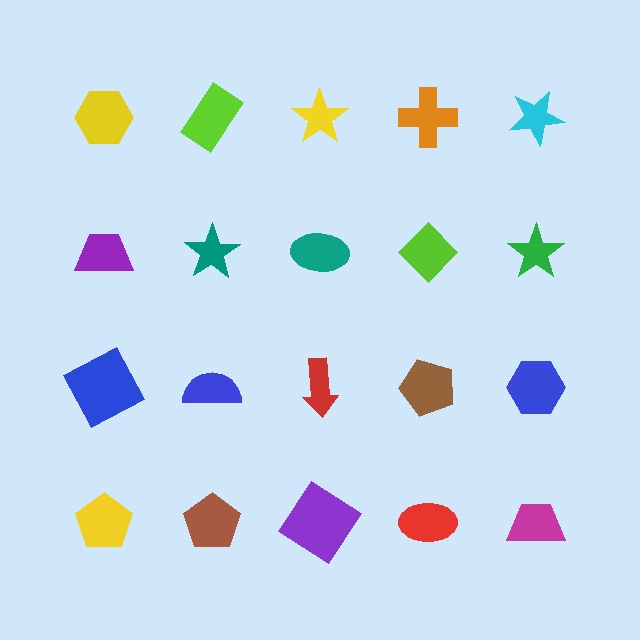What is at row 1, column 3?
A yellow star.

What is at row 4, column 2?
A brown pentagon.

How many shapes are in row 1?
5 shapes.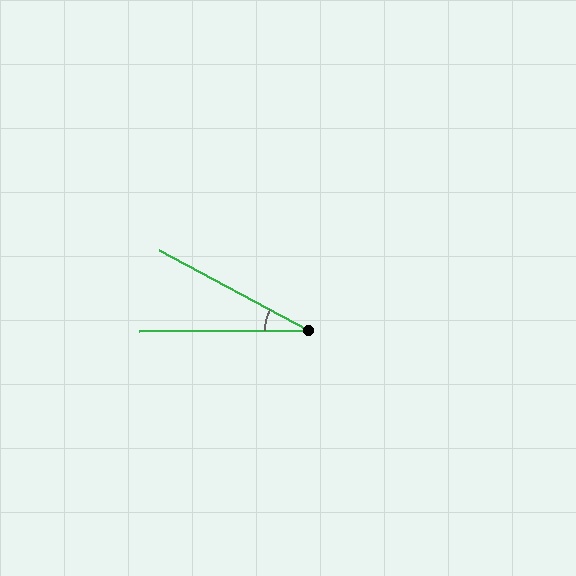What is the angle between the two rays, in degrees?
Approximately 29 degrees.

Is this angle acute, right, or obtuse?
It is acute.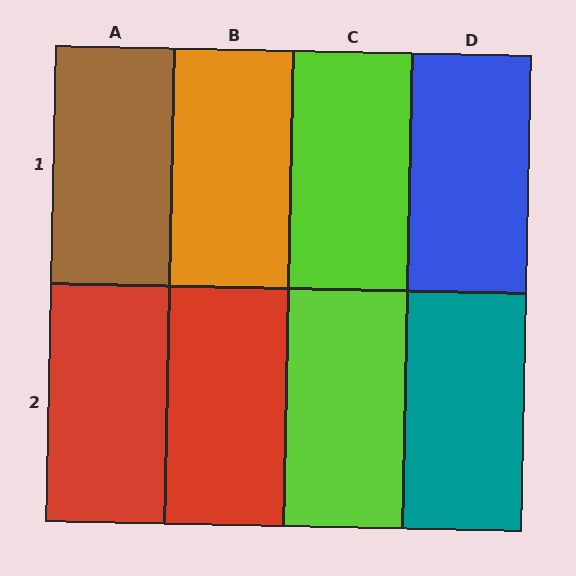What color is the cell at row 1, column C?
Lime.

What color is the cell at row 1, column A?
Brown.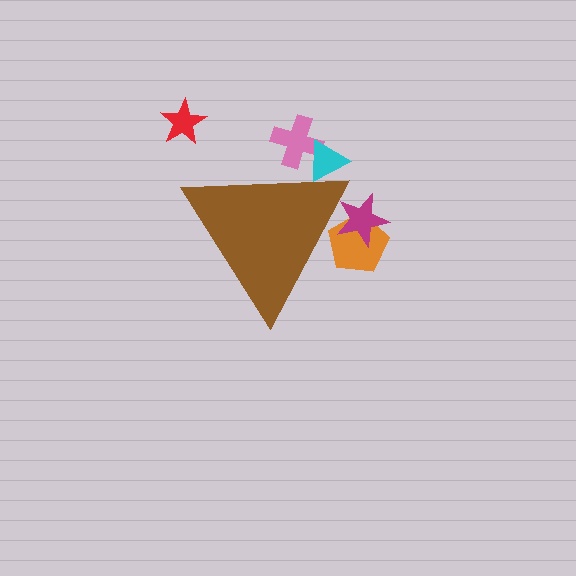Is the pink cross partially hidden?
Yes, the pink cross is partially hidden behind the brown triangle.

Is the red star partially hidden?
No, the red star is fully visible.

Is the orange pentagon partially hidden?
Yes, the orange pentagon is partially hidden behind the brown triangle.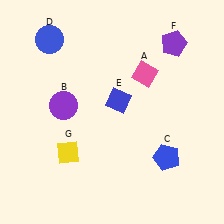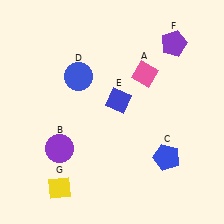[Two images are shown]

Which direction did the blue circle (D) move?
The blue circle (D) moved down.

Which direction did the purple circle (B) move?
The purple circle (B) moved down.